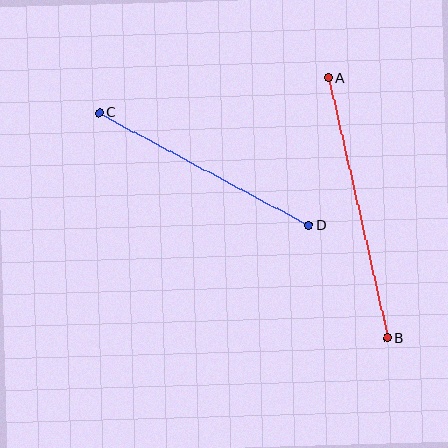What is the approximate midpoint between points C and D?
The midpoint is at approximately (204, 169) pixels.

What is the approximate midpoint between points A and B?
The midpoint is at approximately (358, 208) pixels.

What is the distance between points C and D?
The distance is approximately 238 pixels.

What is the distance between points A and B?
The distance is approximately 267 pixels.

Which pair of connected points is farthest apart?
Points A and B are farthest apart.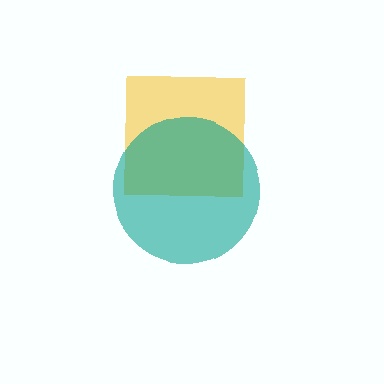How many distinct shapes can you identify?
There are 2 distinct shapes: a yellow square, a teal circle.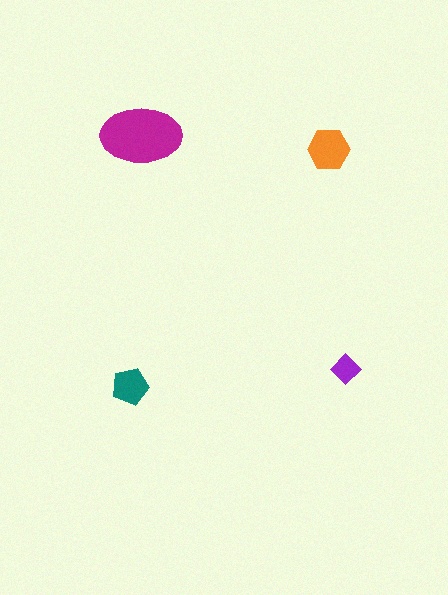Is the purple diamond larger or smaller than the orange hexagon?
Smaller.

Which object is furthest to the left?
The teal pentagon is leftmost.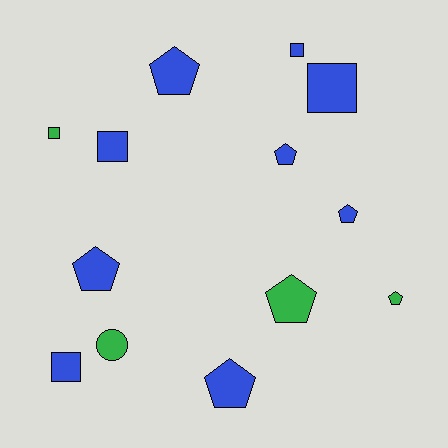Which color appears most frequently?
Blue, with 9 objects.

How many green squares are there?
There is 1 green square.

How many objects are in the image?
There are 13 objects.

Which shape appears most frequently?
Pentagon, with 7 objects.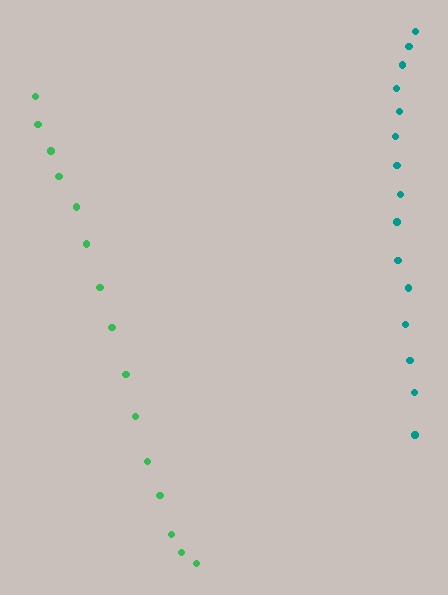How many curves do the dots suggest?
There are 2 distinct paths.